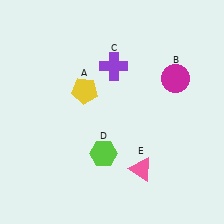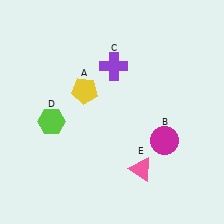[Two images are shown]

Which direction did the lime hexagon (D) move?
The lime hexagon (D) moved left.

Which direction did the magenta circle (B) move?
The magenta circle (B) moved down.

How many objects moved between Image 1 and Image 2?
2 objects moved between the two images.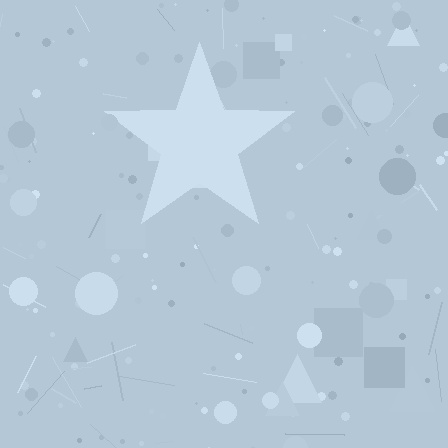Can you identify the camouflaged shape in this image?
The camouflaged shape is a star.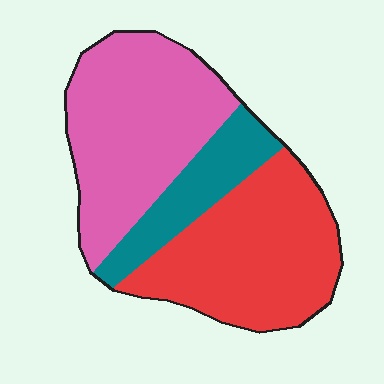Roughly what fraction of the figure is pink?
Pink takes up about two fifths (2/5) of the figure.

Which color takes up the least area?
Teal, at roughly 15%.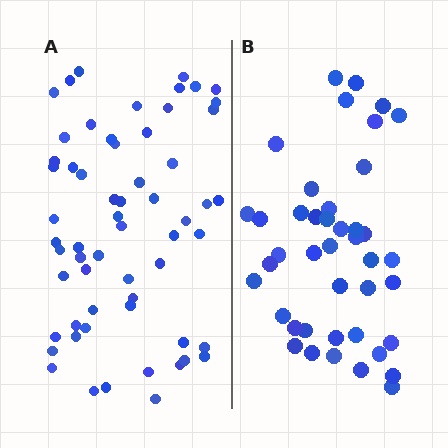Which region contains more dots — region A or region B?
Region A (the left region) has more dots.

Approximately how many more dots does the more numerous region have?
Region A has approximately 20 more dots than region B.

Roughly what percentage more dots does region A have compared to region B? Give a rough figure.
About 45% more.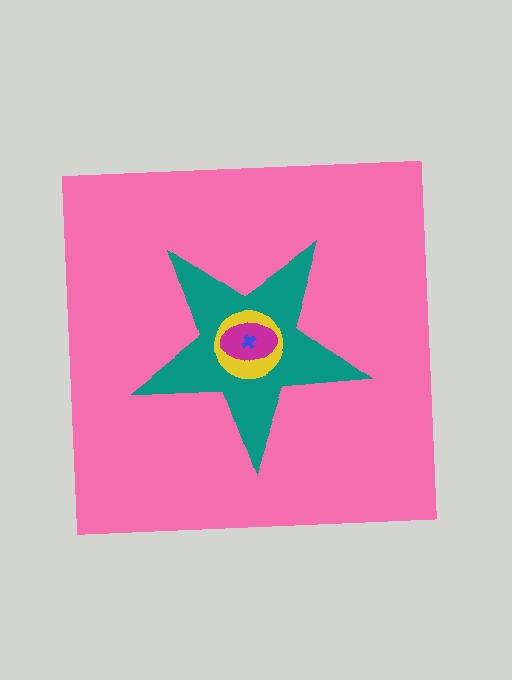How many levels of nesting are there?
5.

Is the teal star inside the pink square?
Yes.